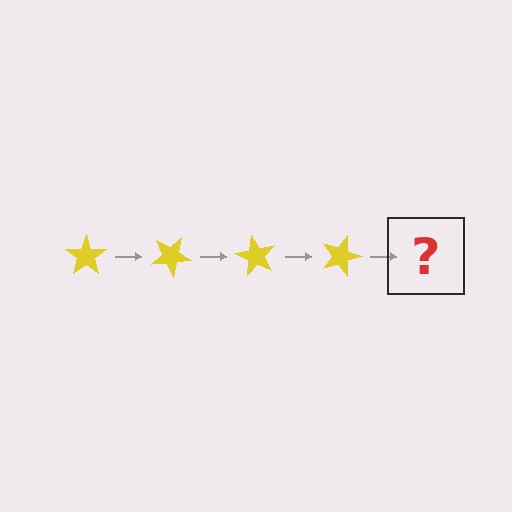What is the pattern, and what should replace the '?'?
The pattern is that the star rotates 30 degrees each step. The '?' should be a yellow star rotated 120 degrees.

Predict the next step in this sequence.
The next step is a yellow star rotated 120 degrees.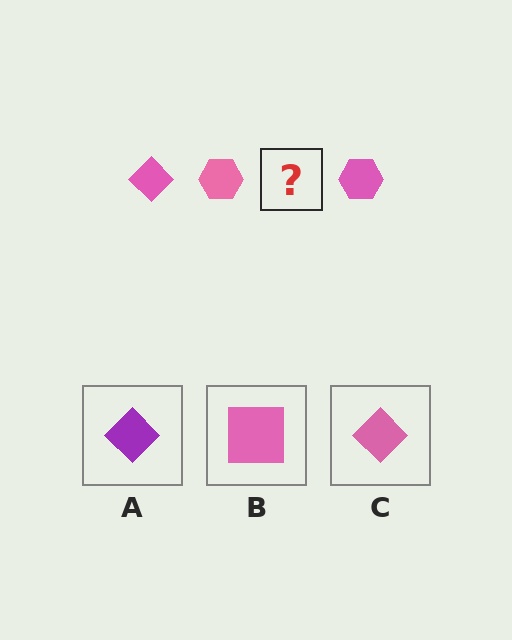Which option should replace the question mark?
Option C.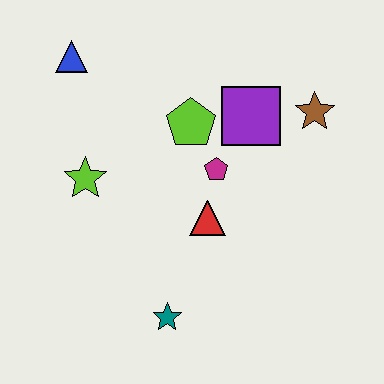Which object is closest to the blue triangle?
The lime star is closest to the blue triangle.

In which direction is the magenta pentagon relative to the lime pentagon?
The magenta pentagon is below the lime pentagon.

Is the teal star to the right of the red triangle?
No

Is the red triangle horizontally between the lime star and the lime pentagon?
No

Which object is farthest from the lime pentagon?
The teal star is farthest from the lime pentagon.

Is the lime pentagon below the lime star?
No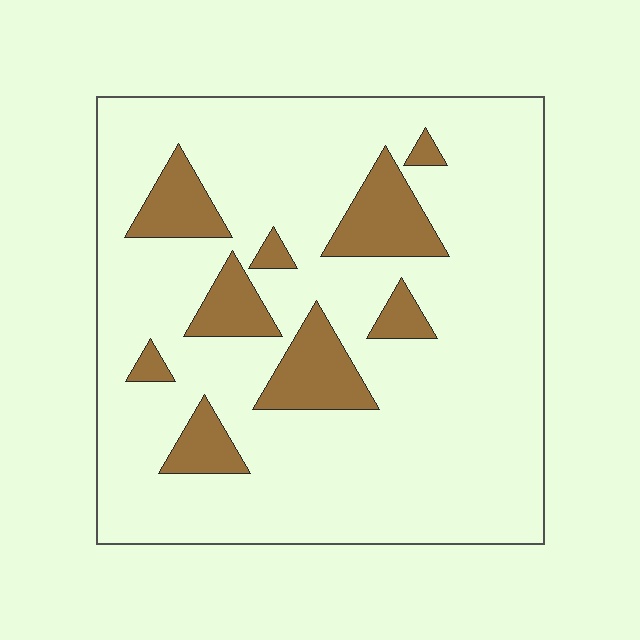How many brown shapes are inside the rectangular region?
9.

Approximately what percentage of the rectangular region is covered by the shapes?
Approximately 15%.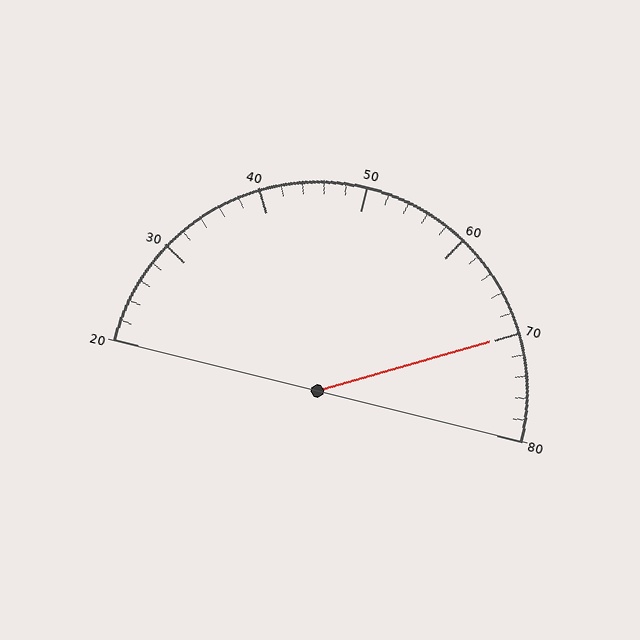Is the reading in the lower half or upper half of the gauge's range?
The reading is in the upper half of the range (20 to 80).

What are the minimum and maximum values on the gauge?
The gauge ranges from 20 to 80.